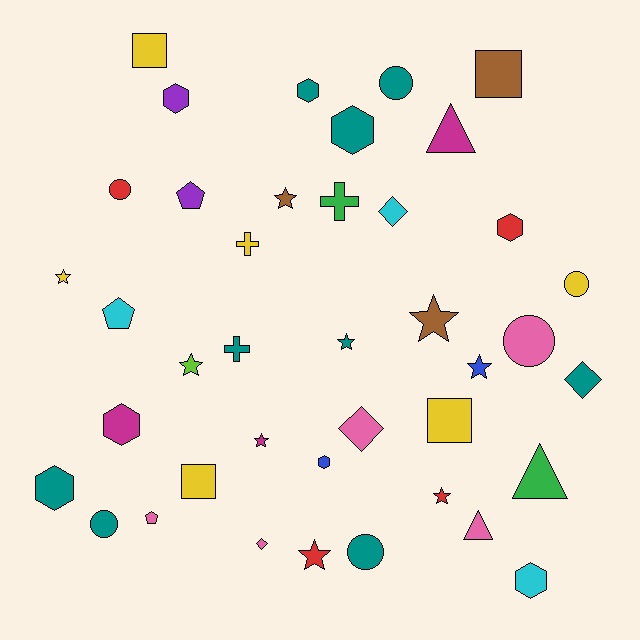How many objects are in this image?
There are 40 objects.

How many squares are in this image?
There are 4 squares.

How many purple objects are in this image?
There are 2 purple objects.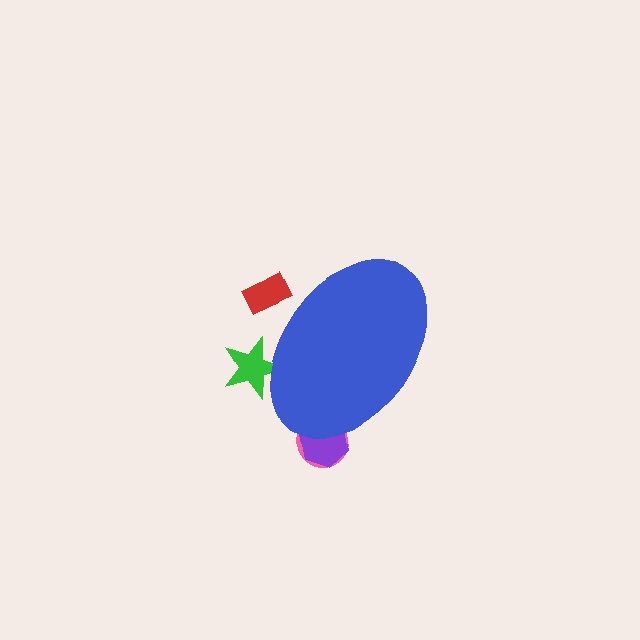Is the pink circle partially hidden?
Yes, the pink circle is partially hidden behind the blue ellipse.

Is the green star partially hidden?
Yes, the green star is partially hidden behind the blue ellipse.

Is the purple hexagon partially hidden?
Yes, the purple hexagon is partially hidden behind the blue ellipse.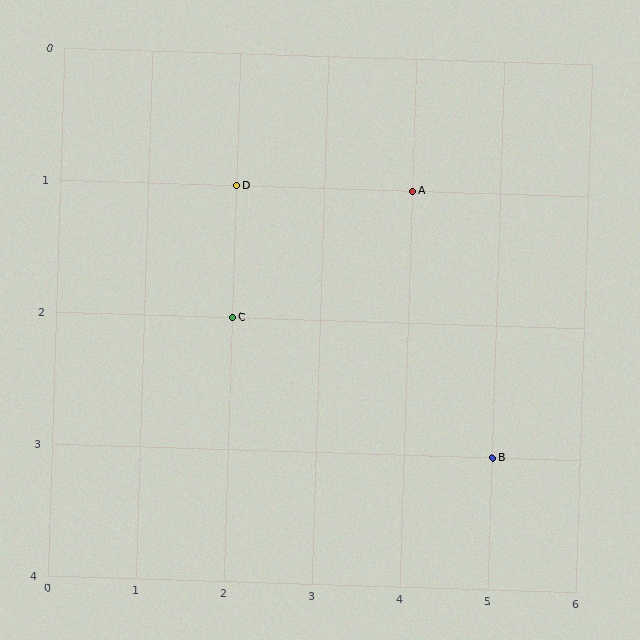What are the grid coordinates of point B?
Point B is at grid coordinates (5, 3).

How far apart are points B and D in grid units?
Points B and D are 3 columns and 2 rows apart (about 3.6 grid units diagonally).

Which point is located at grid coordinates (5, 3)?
Point B is at (5, 3).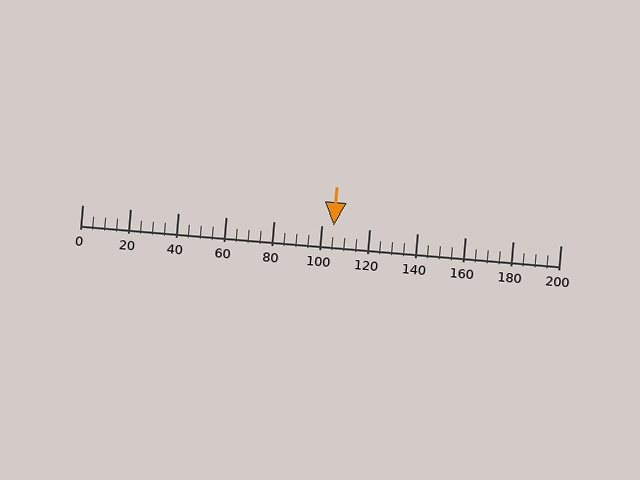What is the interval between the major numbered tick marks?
The major tick marks are spaced 20 units apart.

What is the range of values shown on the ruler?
The ruler shows values from 0 to 200.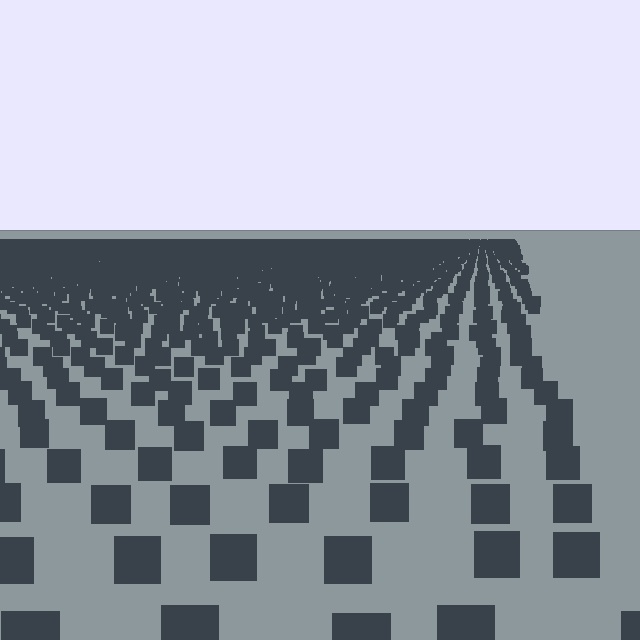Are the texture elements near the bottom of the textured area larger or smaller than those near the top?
Larger. Near the bottom, elements are closer to the viewer and appear at a bigger on-screen size.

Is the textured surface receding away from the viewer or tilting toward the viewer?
The surface is receding away from the viewer. Texture elements get smaller and denser toward the top.